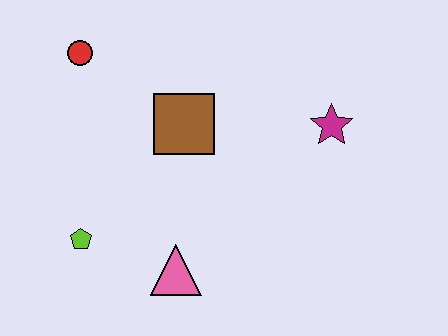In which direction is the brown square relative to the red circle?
The brown square is to the right of the red circle.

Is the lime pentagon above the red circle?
No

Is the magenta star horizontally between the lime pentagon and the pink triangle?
No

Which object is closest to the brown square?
The red circle is closest to the brown square.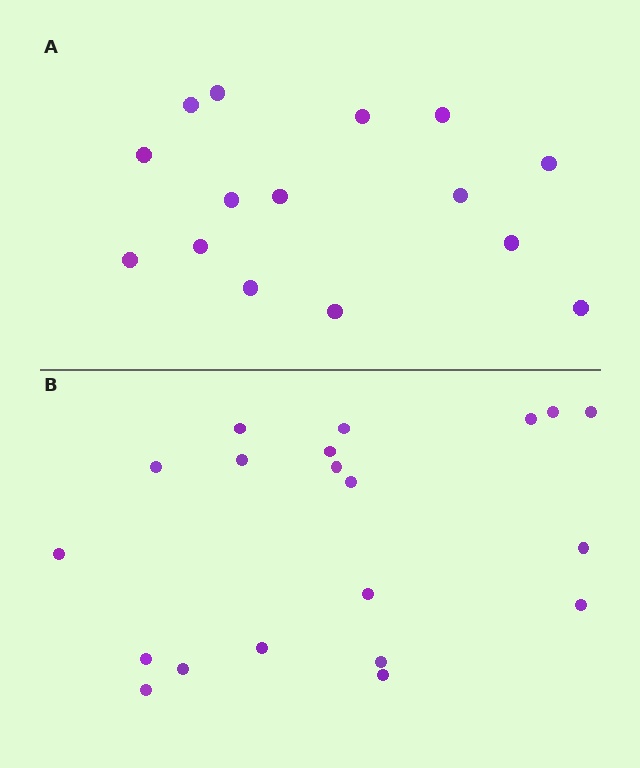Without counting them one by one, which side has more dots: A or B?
Region B (the bottom region) has more dots.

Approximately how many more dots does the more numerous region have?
Region B has about 5 more dots than region A.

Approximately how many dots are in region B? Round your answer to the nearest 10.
About 20 dots.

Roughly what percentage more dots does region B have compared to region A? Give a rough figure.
About 35% more.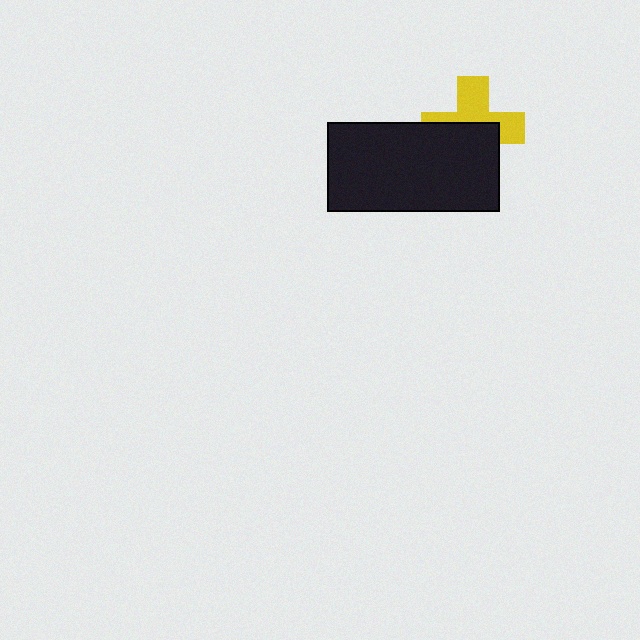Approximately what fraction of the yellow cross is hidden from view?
Roughly 51% of the yellow cross is hidden behind the black rectangle.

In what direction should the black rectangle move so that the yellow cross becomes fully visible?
The black rectangle should move down. That is the shortest direction to clear the overlap and leave the yellow cross fully visible.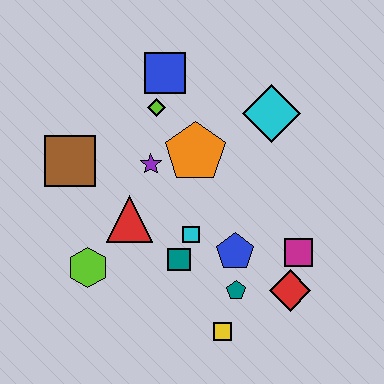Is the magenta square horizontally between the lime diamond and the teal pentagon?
No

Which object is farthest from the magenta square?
The brown square is farthest from the magenta square.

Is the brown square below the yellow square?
No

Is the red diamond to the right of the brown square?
Yes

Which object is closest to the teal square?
The cyan square is closest to the teal square.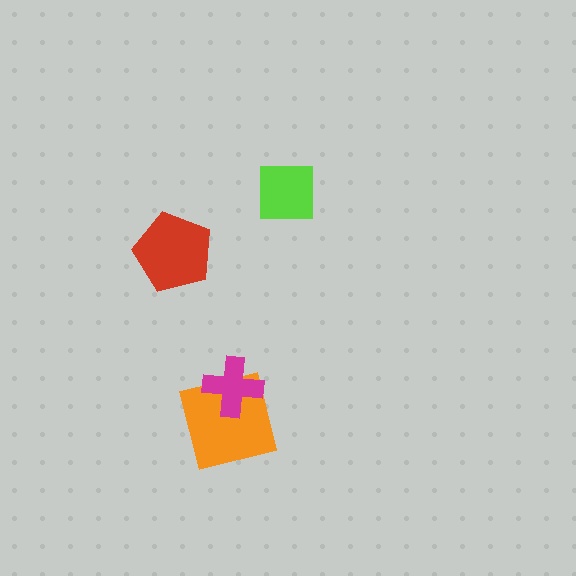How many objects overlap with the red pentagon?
0 objects overlap with the red pentagon.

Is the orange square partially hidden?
Yes, it is partially covered by another shape.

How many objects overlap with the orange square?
1 object overlaps with the orange square.